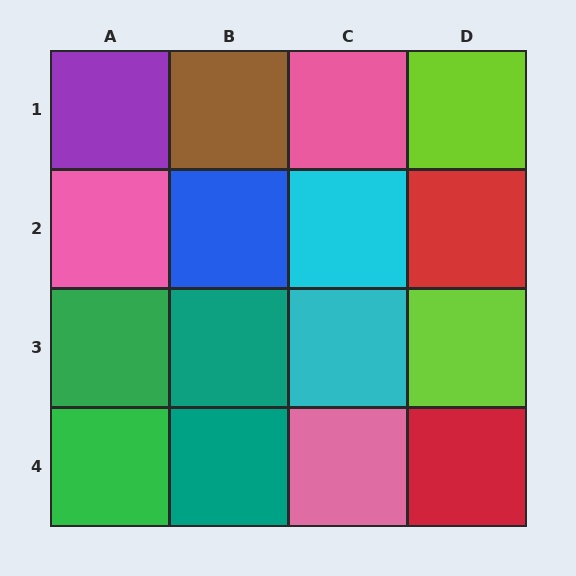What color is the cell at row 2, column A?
Pink.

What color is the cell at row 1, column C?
Pink.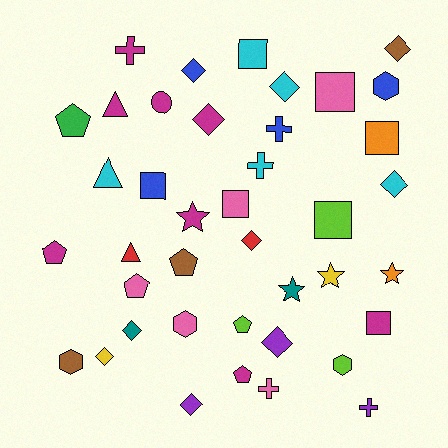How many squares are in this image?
There are 7 squares.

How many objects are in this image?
There are 40 objects.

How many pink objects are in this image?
There are 5 pink objects.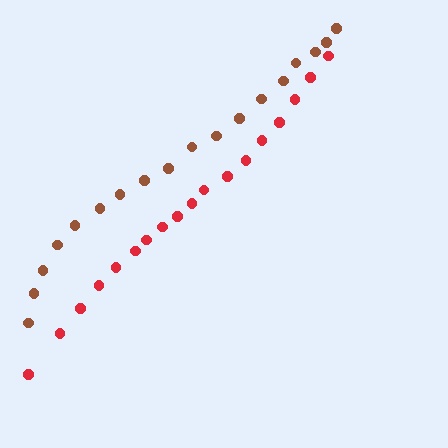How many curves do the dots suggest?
There are 2 distinct paths.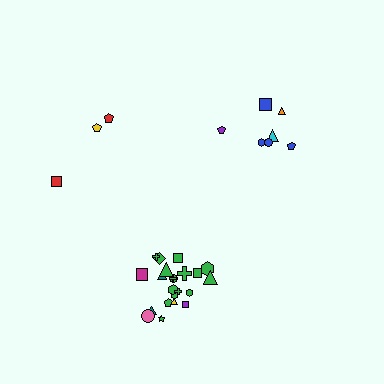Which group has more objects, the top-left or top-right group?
The top-right group.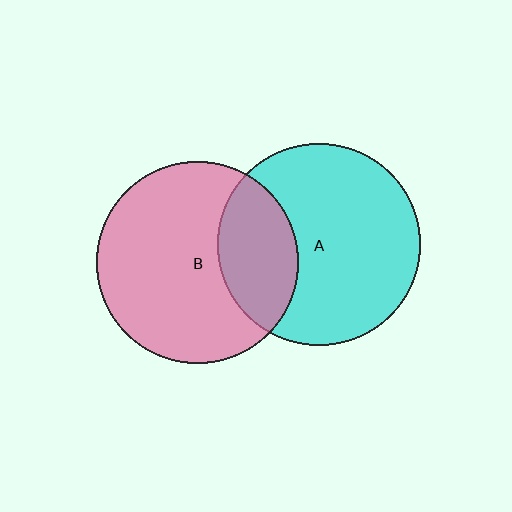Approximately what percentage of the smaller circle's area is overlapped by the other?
Approximately 30%.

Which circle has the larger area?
Circle A (cyan).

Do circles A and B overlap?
Yes.